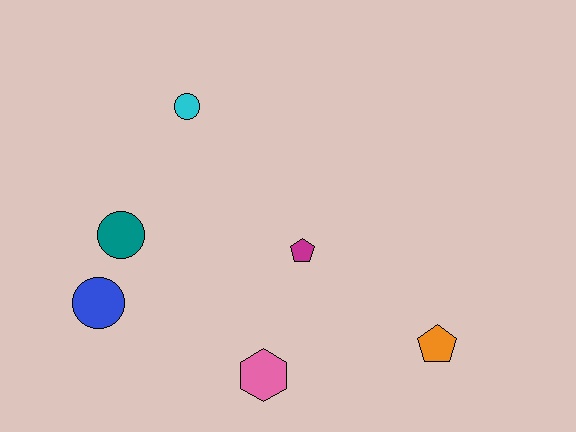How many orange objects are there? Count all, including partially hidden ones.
There is 1 orange object.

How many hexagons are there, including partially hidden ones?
There is 1 hexagon.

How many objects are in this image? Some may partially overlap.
There are 6 objects.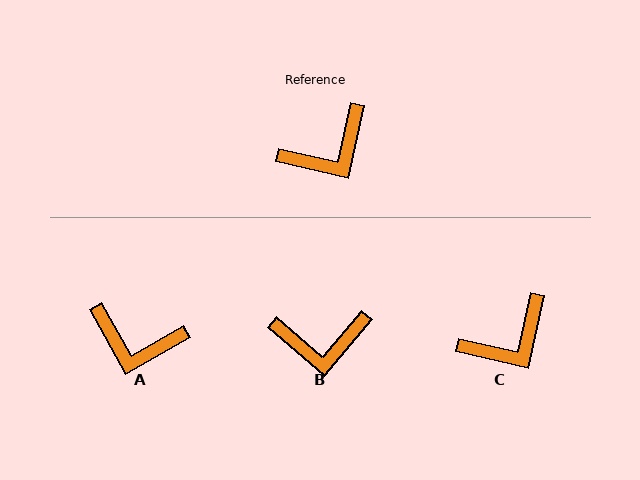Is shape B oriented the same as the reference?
No, it is off by about 28 degrees.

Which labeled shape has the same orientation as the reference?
C.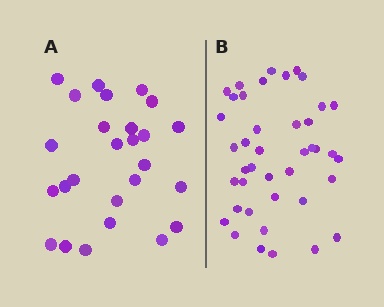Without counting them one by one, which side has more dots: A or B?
Region B (the right region) has more dots.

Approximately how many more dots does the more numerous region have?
Region B has approximately 15 more dots than region A.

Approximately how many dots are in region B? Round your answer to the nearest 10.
About 40 dots. (The exact count is 41, which rounds to 40.)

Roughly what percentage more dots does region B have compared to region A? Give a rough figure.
About 60% more.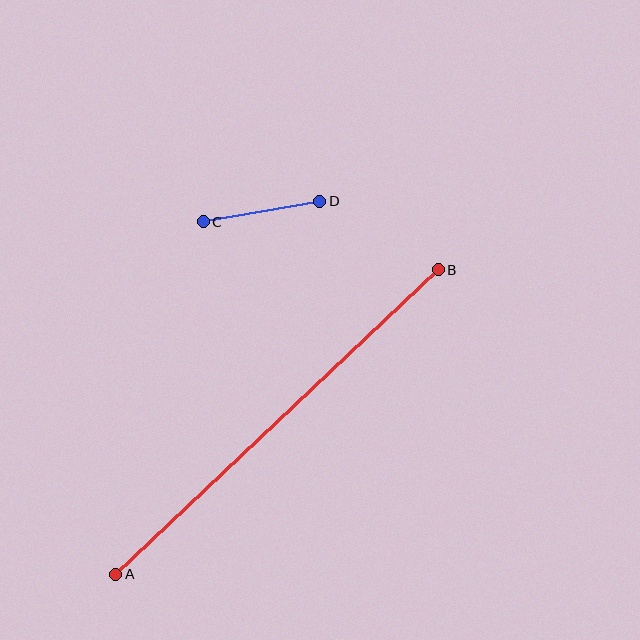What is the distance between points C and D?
The distance is approximately 118 pixels.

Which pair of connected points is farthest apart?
Points A and B are farthest apart.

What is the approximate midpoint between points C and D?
The midpoint is at approximately (262, 212) pixels.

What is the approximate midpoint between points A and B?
The midpoint is at approximately (277, 422) pixels.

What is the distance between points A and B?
The distance is approximately 444 pixels.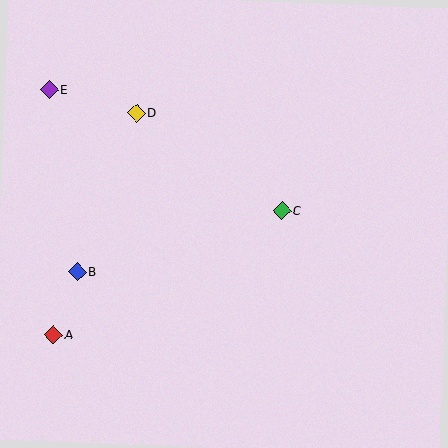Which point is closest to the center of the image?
Point C at (282, 211) is closest to the center.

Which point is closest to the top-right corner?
Point C is closest to the top-right corner.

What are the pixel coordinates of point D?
Point D is at (137, 113).